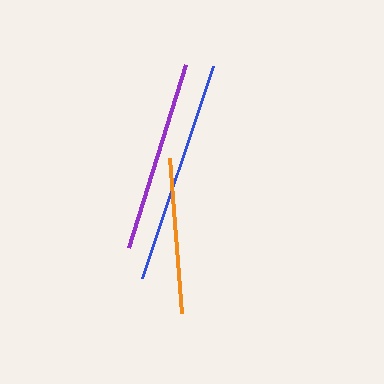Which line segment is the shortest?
The orange line is the shortest at approximately 155 pixels.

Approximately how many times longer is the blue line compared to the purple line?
The blue line is approximately 1.2 times the length of the purple line.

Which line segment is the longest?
The blue line is the longest at approximately 224 pixels.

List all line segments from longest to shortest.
From longest to shortest: blue, purple, orange.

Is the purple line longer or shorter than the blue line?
The blue line is longer than the purple line.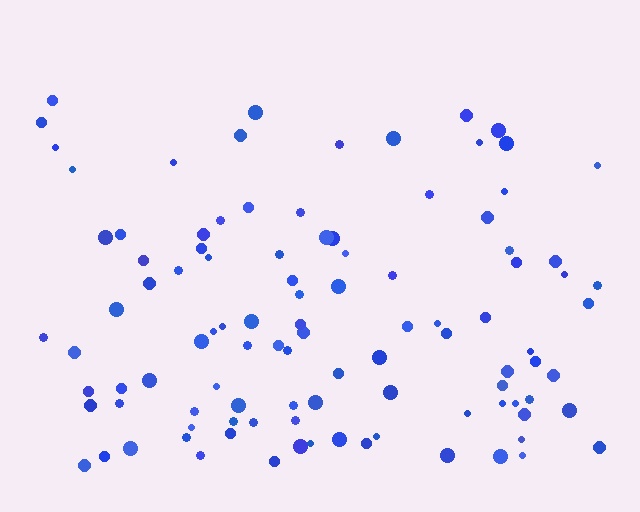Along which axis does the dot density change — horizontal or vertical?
Vertical.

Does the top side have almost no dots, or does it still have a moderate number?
Still a moderate number, just noticeably fewer than the bottom.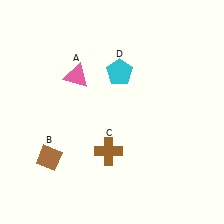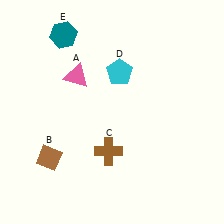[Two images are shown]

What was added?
A teal hexagon (E) was added in Image 2.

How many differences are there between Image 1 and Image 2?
There is 1 difference between the two images.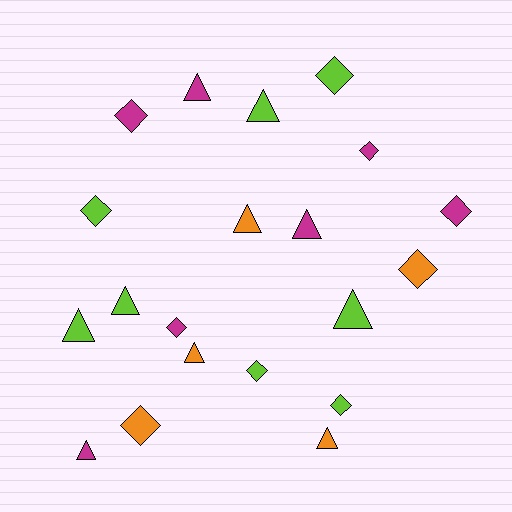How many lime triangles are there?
There are 4 lime triangles.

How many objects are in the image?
There are 20 objects.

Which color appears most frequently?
Lime, with 8 objects.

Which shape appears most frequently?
Triangle, with 10 objects.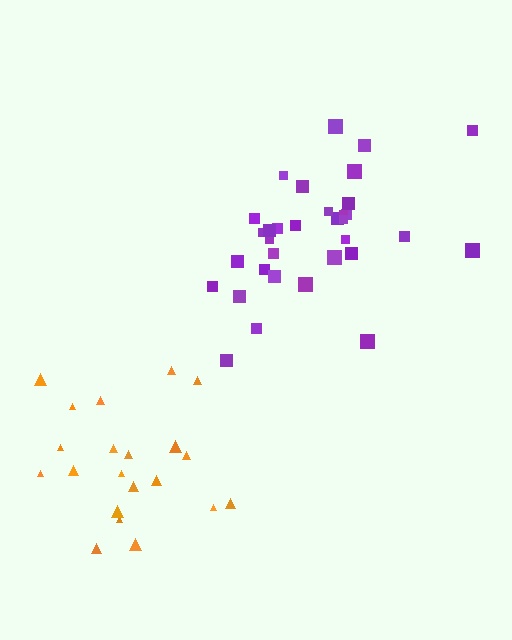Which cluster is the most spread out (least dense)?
Orange.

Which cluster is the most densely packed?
Purple.